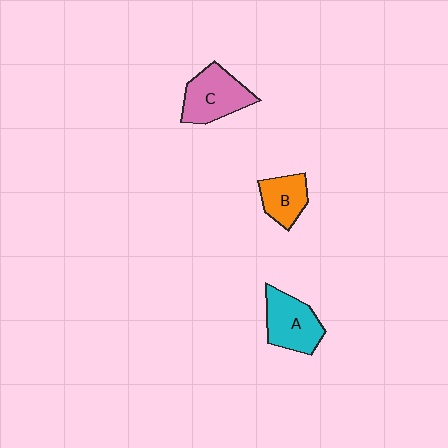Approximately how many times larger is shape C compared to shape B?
Approximately 1.5 times.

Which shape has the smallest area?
Shape B (orange).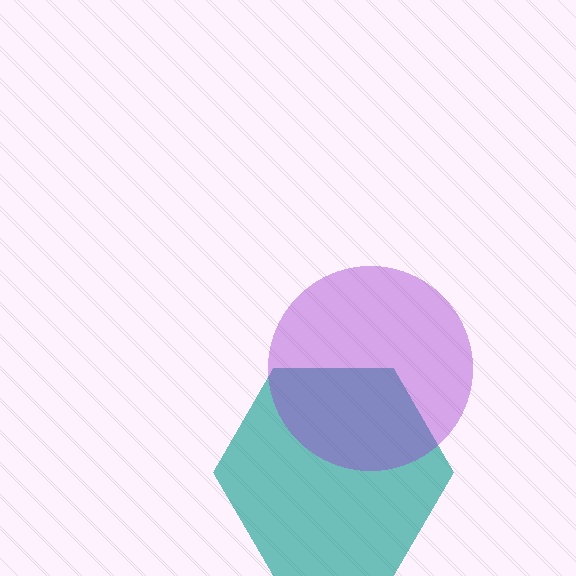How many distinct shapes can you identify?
There are 2 distinct shapes: a teal hexagon, a purple circle.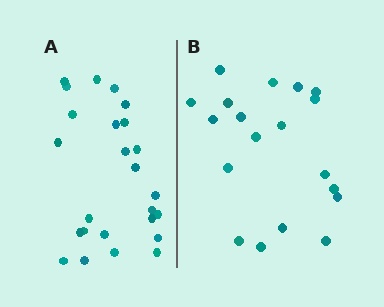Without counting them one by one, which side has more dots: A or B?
Region A (the left region) has more dots.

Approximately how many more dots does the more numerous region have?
Region A has about 6 more dots than region B.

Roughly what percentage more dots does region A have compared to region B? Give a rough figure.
About 30% more.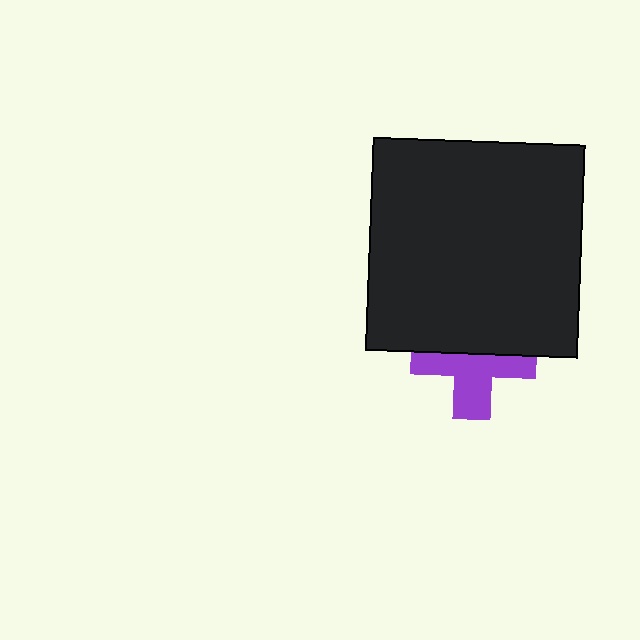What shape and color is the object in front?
The object in front is a black square.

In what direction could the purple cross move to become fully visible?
The purple cross could move down. That would shift it out from behind the black square entirely.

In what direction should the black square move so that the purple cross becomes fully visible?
The black square should move up. That is the shortest direction to clear the overlap and leave the purple cross fully visible.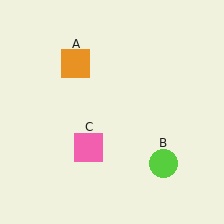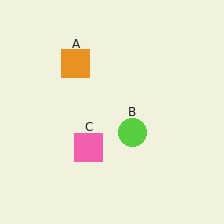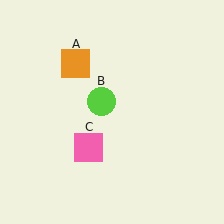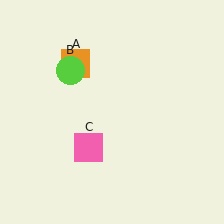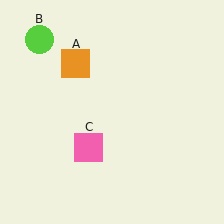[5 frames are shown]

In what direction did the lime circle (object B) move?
The lime circle (object B) moved up and to the left.